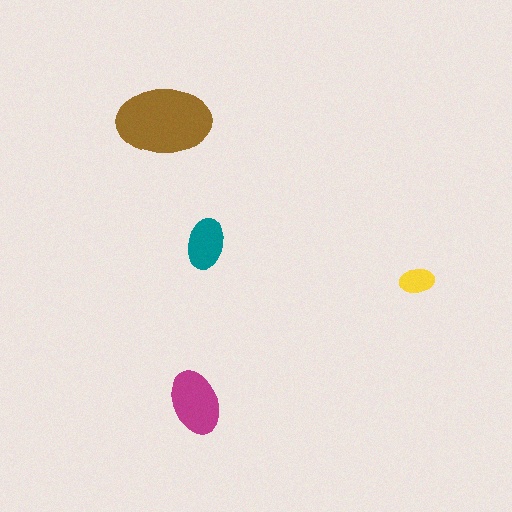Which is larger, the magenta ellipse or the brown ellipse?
The brown one.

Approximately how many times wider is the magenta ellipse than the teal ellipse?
About 1.5 times wider.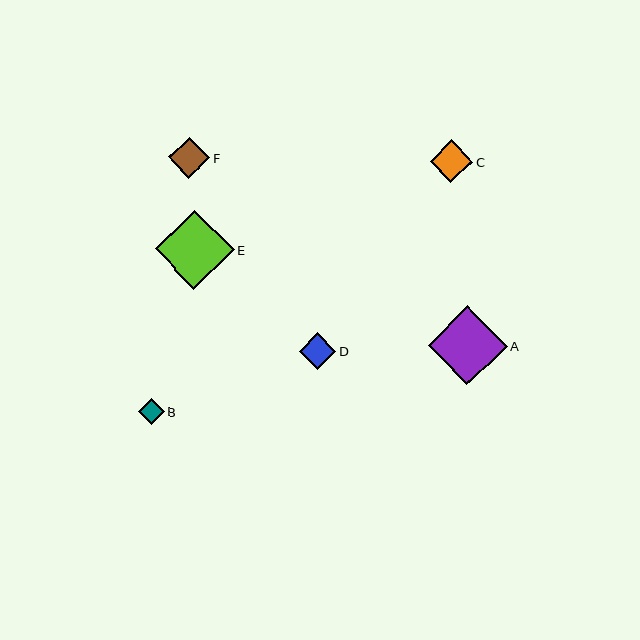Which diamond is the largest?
Diamond A is the largest with a size of approximately 79 pixels.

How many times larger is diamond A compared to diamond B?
Diamond A is approximately 3.0 times the size of diamond B.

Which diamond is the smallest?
Diamond B is the smallest with a size of approximately 26 pixels.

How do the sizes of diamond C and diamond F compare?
Diamond C and diamond F are approximately the same size.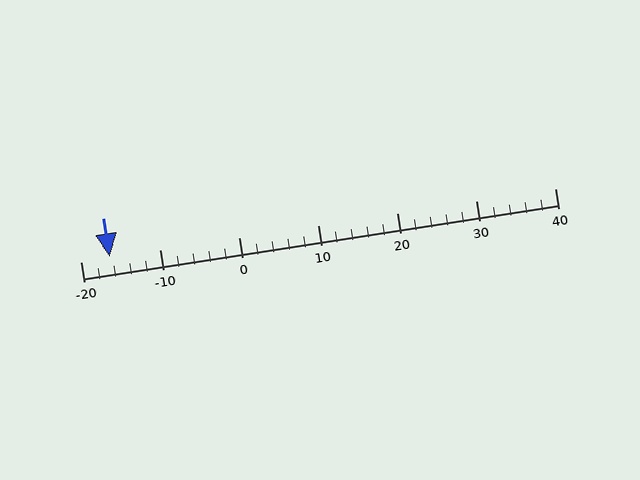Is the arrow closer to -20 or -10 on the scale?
The arrow is closer to -20.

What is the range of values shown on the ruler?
The ruler shows values from -20 to 40.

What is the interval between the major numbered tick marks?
The major tick marks are spaced 10 units apart.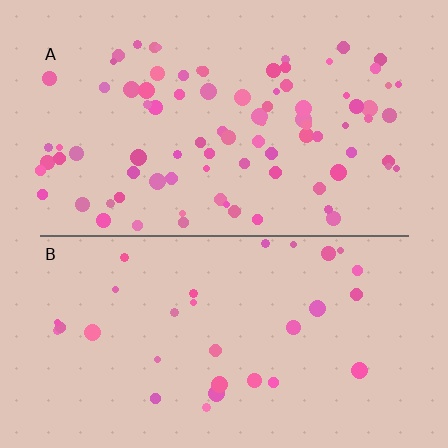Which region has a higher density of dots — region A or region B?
A (the top).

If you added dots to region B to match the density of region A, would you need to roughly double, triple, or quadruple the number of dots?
Approximately triple.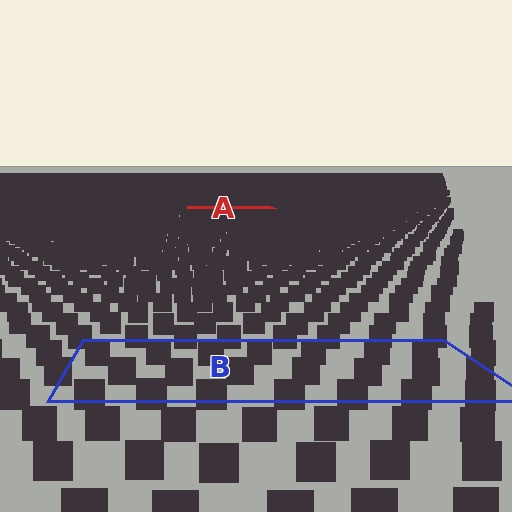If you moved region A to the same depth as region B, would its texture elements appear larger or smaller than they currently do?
They would appear larger. At a closer depth, the same texture elements are projected at a bigger on-screen size.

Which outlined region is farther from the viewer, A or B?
Region A is farther from the viewer — the texture elements inside it appear smaller and more densely packed.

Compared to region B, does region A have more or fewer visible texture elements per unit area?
Region A has more texture elements per unit area — they are packed more densely because it is farther away.